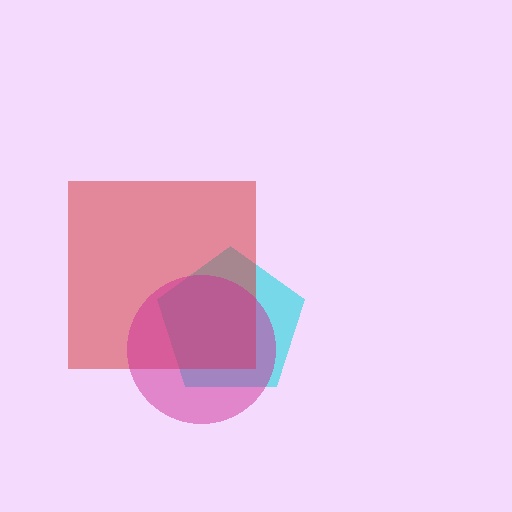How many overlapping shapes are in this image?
There are 3 overlapping shapes in the image.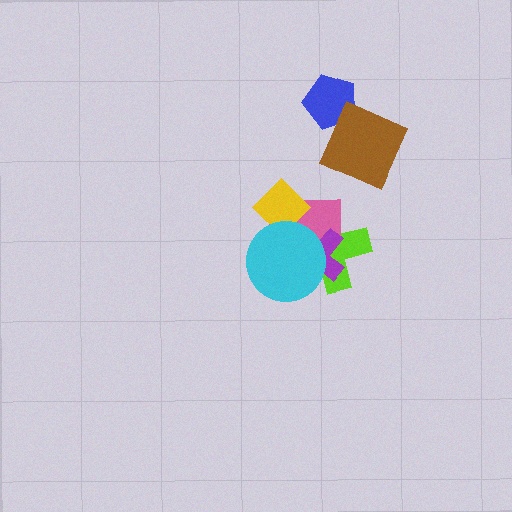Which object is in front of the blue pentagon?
The brown diamond is in front of the blue pentagon.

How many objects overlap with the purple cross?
3 objects overlap with the purple cross.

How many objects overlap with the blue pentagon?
1 object overlaps with the blue pentagon.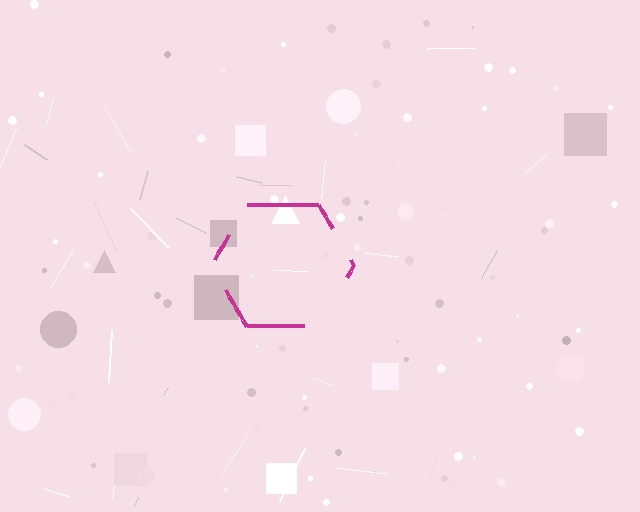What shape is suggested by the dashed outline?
The dashed outline suggests a hexagon.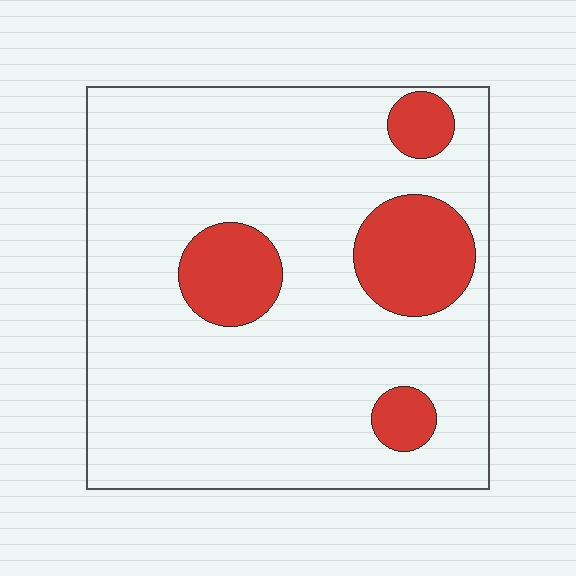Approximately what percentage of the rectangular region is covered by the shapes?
Approximately 15%.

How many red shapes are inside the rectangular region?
4.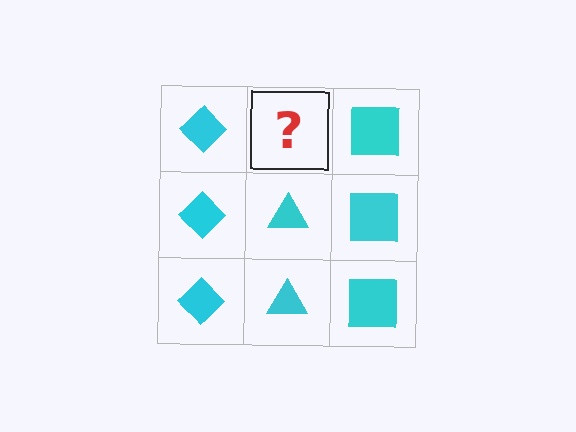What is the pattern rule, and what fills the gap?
The rule is that each column has a consistent shape. The gap should be filled with a cyan triangle.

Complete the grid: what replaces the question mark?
The question mark should be replaced with a cyan triangle.